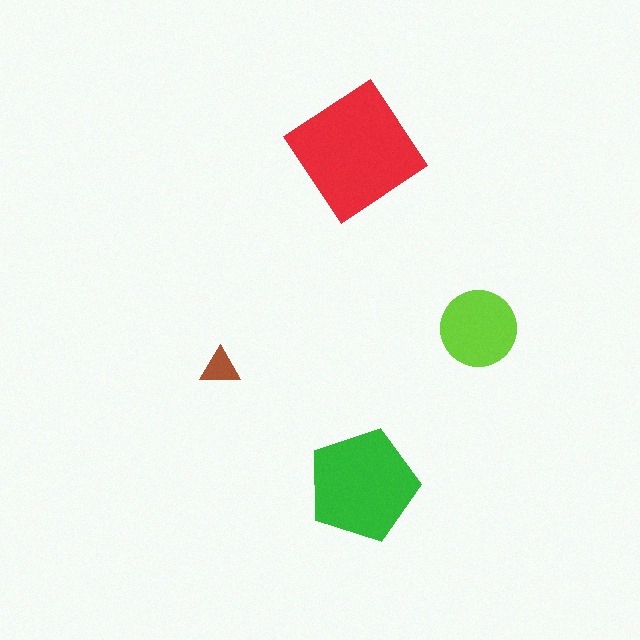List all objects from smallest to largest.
The brown triangle, the lime circle, the green pentagon, the red diamond.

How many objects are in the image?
There are 4 objects in the image.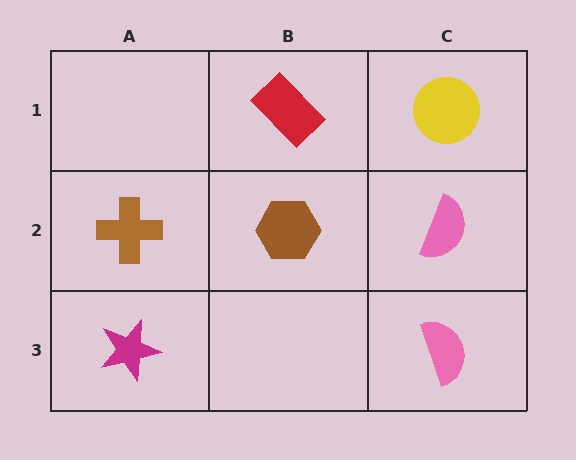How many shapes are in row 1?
2 shapes.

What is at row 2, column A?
A brown cross.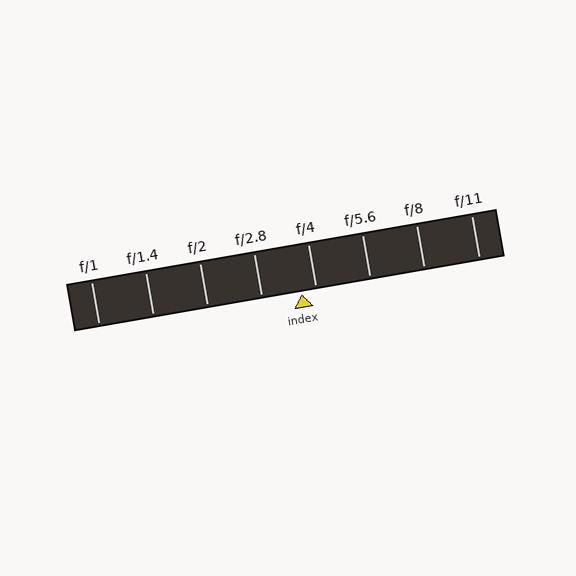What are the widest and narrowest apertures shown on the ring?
The widest aperture shown is f/1 and the narrowest is f/11.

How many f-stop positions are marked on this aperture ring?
There are 8 f-stop positions marked.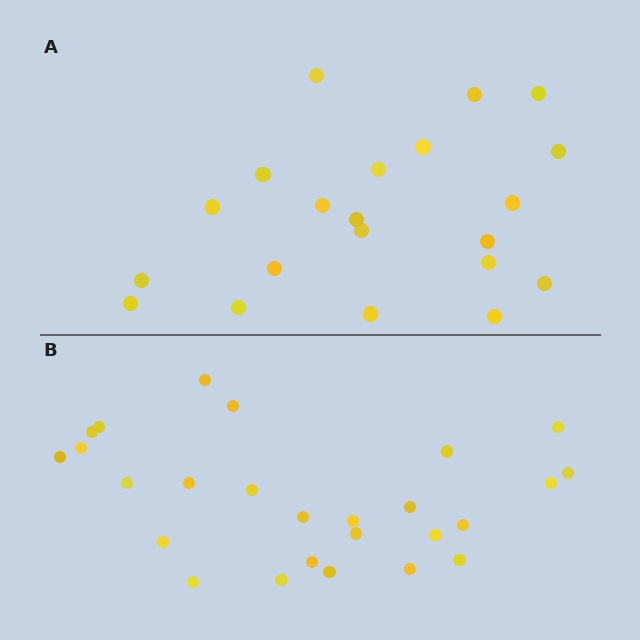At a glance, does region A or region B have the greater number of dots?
Region B (the bottom region) has more dots.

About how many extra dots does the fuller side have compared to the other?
Region B has about 5 more dots than region A.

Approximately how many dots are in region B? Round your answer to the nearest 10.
About 30 dots. (The exact count is 26, which rounds to 30.)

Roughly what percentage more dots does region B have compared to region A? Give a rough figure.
About 25% more.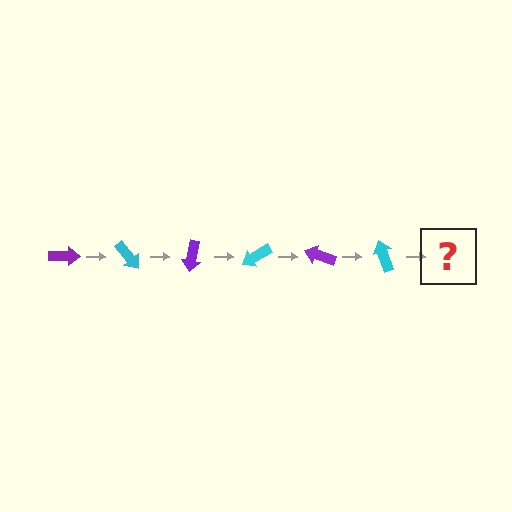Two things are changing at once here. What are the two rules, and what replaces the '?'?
The two rules are that it rotates 50 degrees each step and the color cycles through purple and cyan. The '?' should be a purple arrow, rotated 300 degrees from the start.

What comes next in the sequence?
The next element should be a purple arrow, rotated 300 degrees from the start.